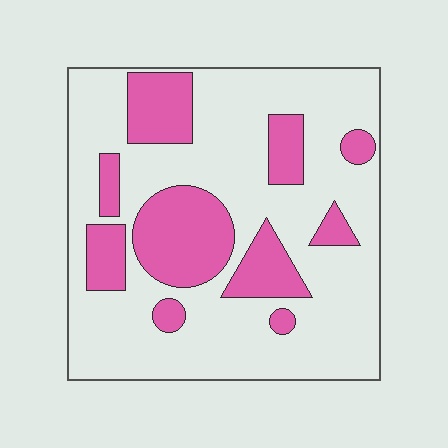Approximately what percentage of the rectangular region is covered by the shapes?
Approximately 30%.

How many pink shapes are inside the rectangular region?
10.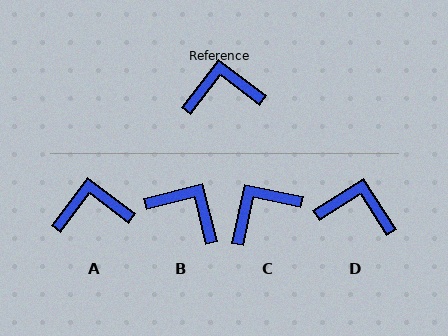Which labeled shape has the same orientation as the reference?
A.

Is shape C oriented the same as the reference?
No, it is off by about 25 degrees.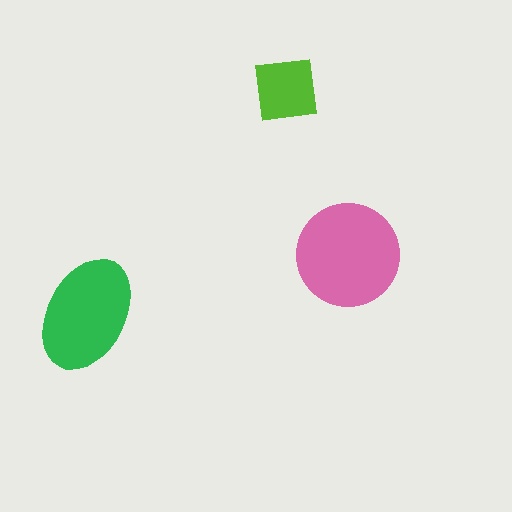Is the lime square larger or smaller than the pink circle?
Smaller.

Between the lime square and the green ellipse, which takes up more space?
The green ellipse.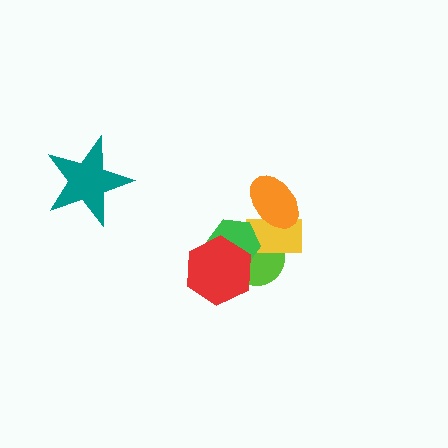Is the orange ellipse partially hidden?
No, no other shape covers it.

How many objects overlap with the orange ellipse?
1 object overlaps with the orange ellipse.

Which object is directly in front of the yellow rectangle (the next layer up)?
The green hexagon is directly in front of the yellow rectangle.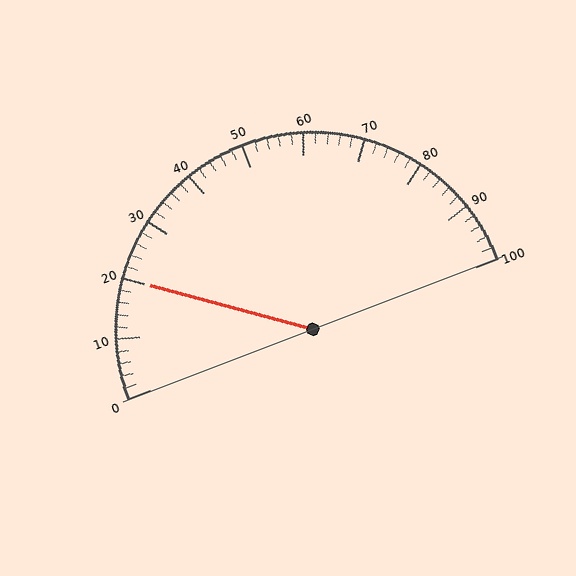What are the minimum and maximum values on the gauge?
The gauge ranges from 0 to 100.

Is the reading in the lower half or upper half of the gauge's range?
The reading is in the lower half of the range (0 to 100).